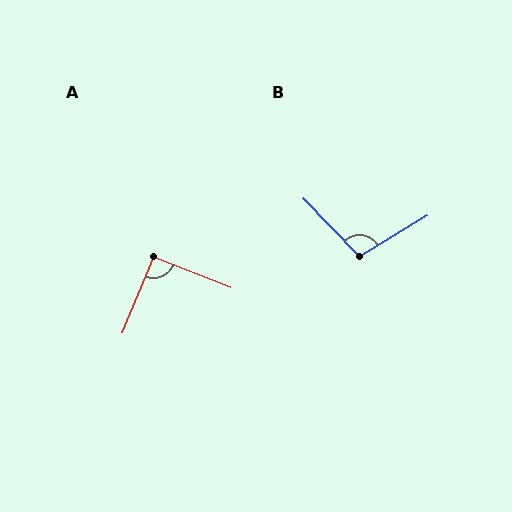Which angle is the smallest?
A, at approximately 91 degrees.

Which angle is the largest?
B, at approximately 103 degrees.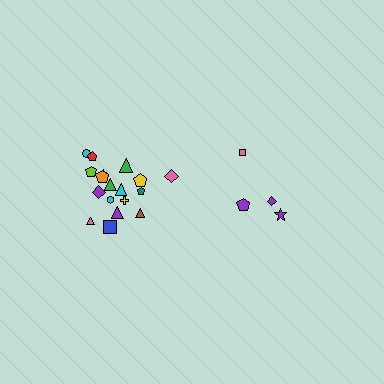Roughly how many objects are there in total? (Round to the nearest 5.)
Roughly 20 objects in total.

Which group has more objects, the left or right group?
The left group.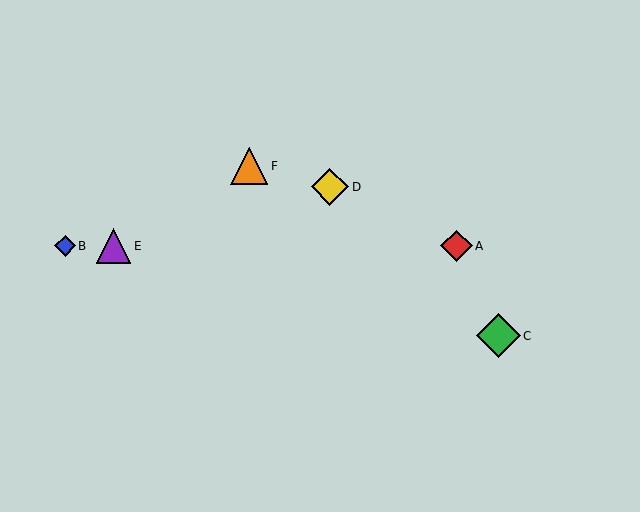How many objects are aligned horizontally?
3 objects (A, B, E) are aligned horizontally.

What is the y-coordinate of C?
Object C is at y≈336.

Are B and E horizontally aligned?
Yes, both are at y≈246.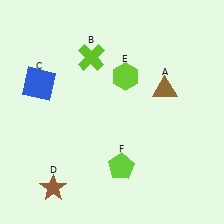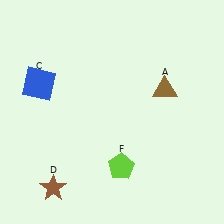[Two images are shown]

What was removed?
The lime hexagon (E), the lime cross (B) were removed in Image 2.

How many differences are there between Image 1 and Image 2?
There are 2 differences between the two images.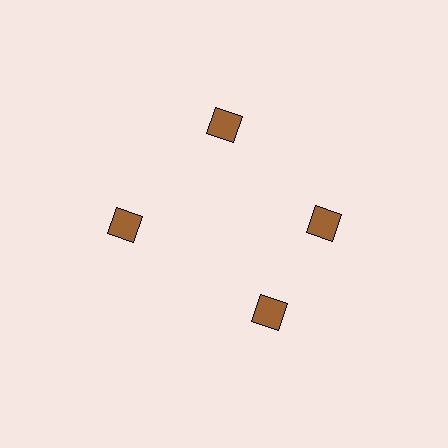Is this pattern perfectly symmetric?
No. The 4 brown diamonds are arranged in a ring, but one element near the 6 o'clock position is rotated out of alignment along the ring, breaking the 4-fold rotational symmetry.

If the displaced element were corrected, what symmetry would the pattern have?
It would have 4-fold rotational symmetry — the pattern would map onto itself every 90 degrees.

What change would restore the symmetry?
The symmetry would be restored by rotating it back into even spacing with its neighbors so that all 4 diamonds sit at equal angles and equal distance from the center.